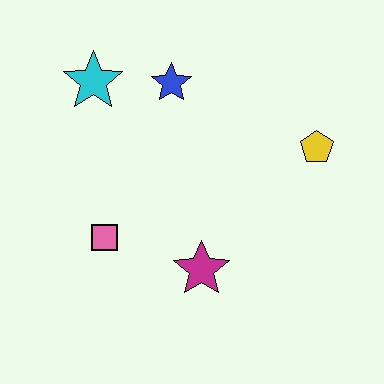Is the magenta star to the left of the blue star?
No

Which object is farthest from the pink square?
The yellow pentagon is farthest from the pink square.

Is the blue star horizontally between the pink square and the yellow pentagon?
Yes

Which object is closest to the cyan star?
The blue star is closest to the cyan star.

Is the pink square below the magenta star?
No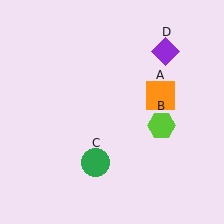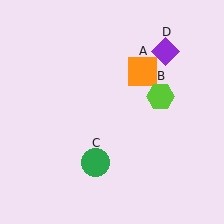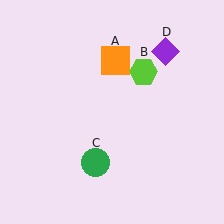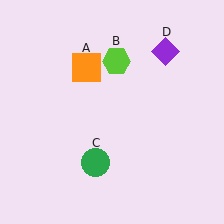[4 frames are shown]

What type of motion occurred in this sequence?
The orange square (object A), lime hexagon (object B) rotated counterclockwise around the center of the scene.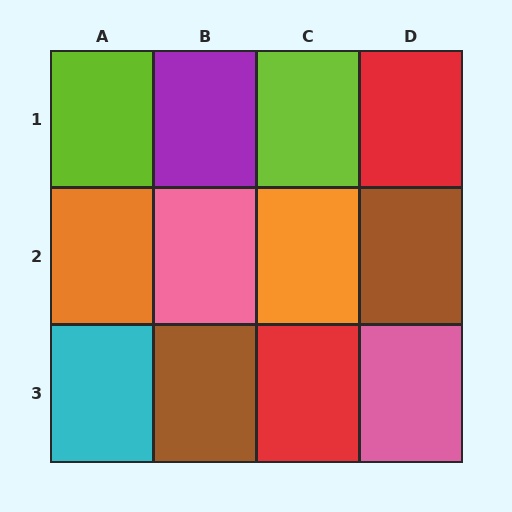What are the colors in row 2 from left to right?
Orange, pink, orange, brown.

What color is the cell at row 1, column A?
Lime.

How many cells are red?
2 cells are red.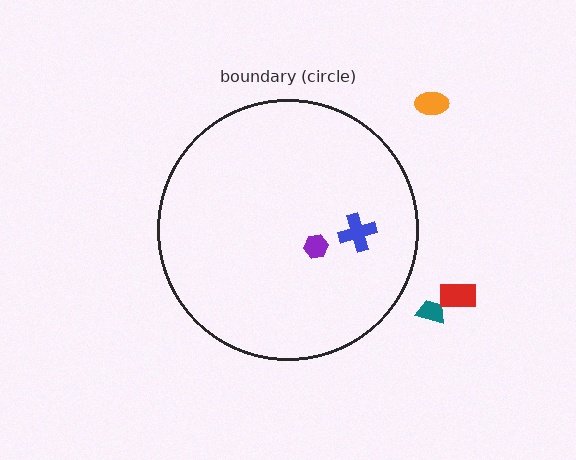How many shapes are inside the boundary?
2 inside, 3 outside.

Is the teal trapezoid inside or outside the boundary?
Outside.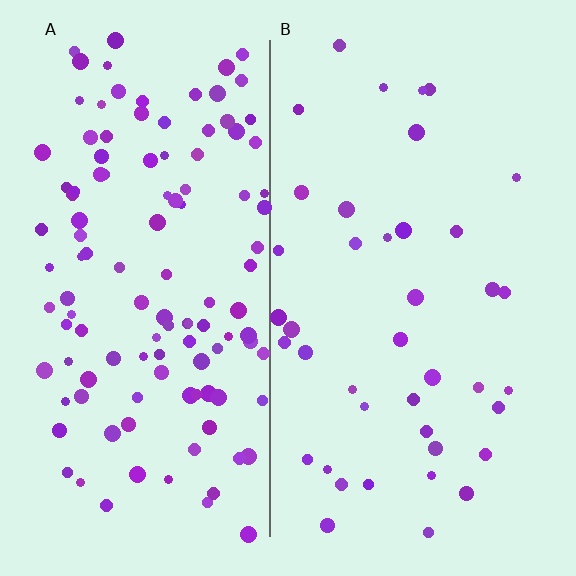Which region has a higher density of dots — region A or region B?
A (the left).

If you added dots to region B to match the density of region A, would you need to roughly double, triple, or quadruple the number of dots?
Approximately triple.